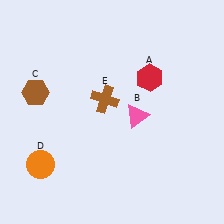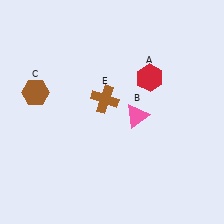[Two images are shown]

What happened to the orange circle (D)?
The orange circle (D) was removed in Image 2. It was in the bottom-left area of Image 1.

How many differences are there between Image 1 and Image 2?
There is 1 difference between the two images.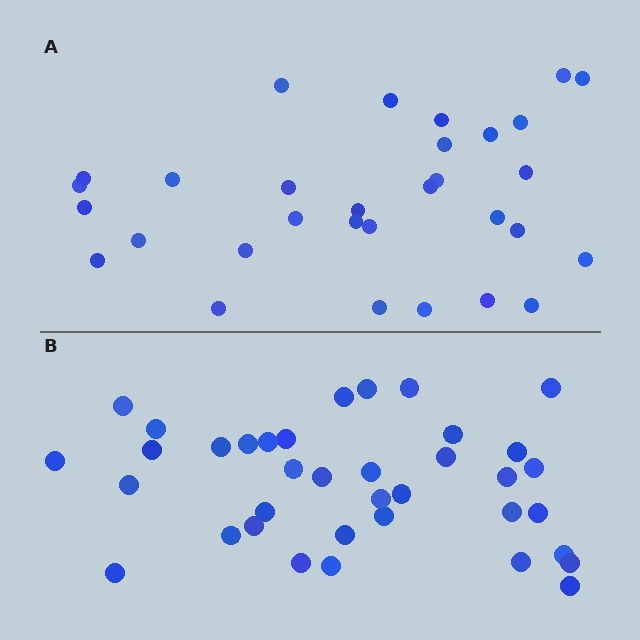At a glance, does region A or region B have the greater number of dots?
Region B (the bottom region) has more dots.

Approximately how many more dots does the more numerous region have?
Region B has about 6 more dots than region A.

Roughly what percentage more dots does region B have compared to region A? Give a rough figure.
About 20% more.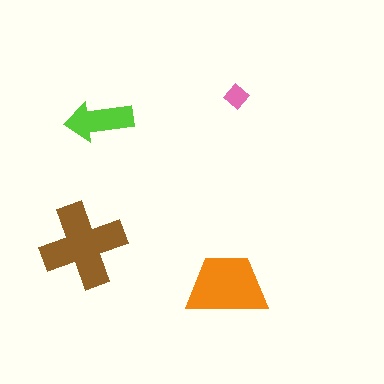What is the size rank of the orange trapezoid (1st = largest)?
2nd.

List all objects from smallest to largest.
The pink diamond, the lime arrow, the orange trapezoid, the brown cross.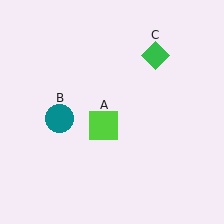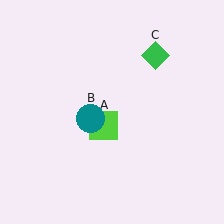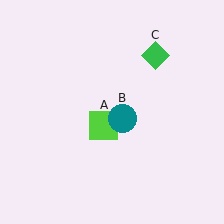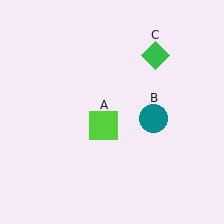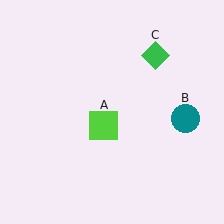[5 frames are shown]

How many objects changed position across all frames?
1 object changed position: teal circle (object B).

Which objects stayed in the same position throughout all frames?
Lime square (object A) and green diamond (object C) remained stationary.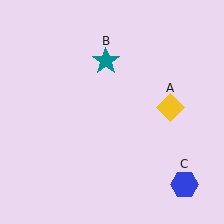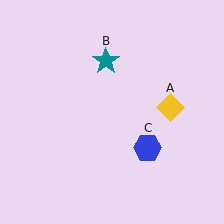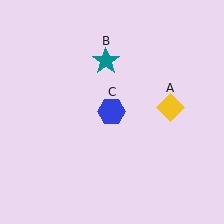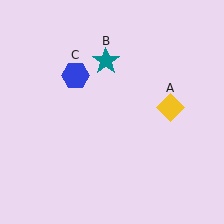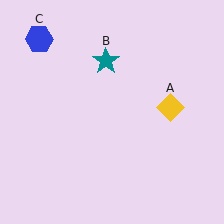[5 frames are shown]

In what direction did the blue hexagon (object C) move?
The blue hexagon (object C) moved up and to the left.